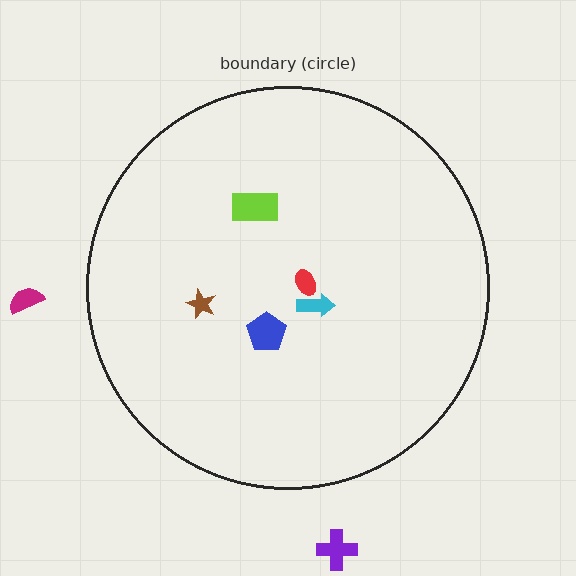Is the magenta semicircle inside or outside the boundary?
Outside.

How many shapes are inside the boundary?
5 inside, 2 outside.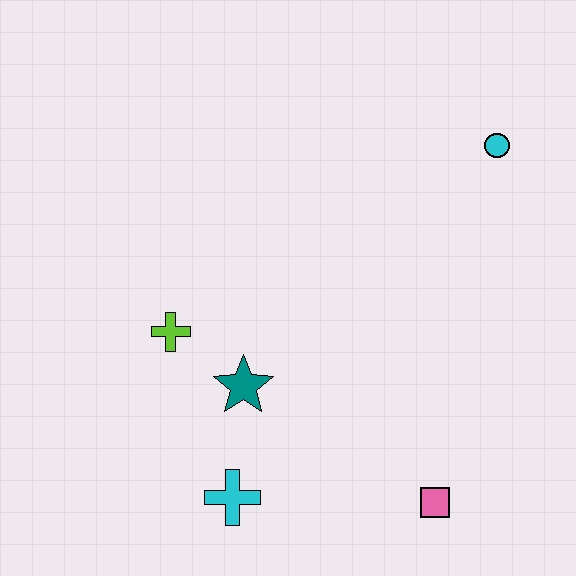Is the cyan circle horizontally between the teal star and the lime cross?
No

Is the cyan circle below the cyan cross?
No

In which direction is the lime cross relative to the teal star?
The lime cross is to the left of the teal star.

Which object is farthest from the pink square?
The cyan circle is farthest from the pink square.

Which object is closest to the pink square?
The cyan cross is closest to the pink square.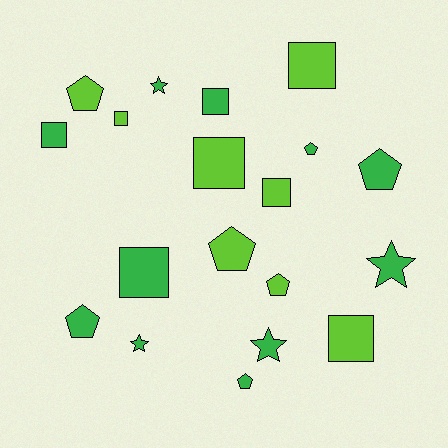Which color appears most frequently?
Green, with 11 objects.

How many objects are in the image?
There are 19 objects.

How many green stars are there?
There are 4 green stars.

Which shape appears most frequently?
Square, with 8 objects.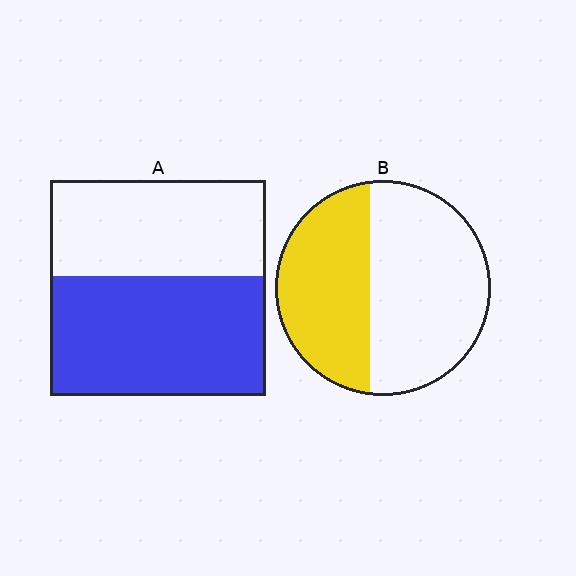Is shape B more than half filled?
No.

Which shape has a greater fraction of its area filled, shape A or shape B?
Shape A.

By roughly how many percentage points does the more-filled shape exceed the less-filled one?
By roughly 15 percentage points (A over B).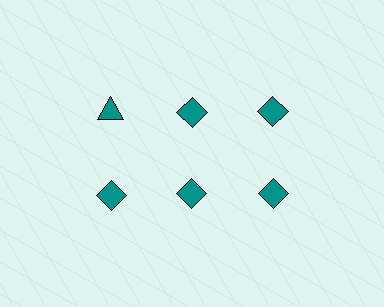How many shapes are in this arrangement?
There are 6 shapes arranged in a grid pattern.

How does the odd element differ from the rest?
It has a different shape: triangle instead of diamond.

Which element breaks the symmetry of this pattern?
The teal triangle in the top row, leftmost column breaks the symmetry. All other shapes are teal diamonds.